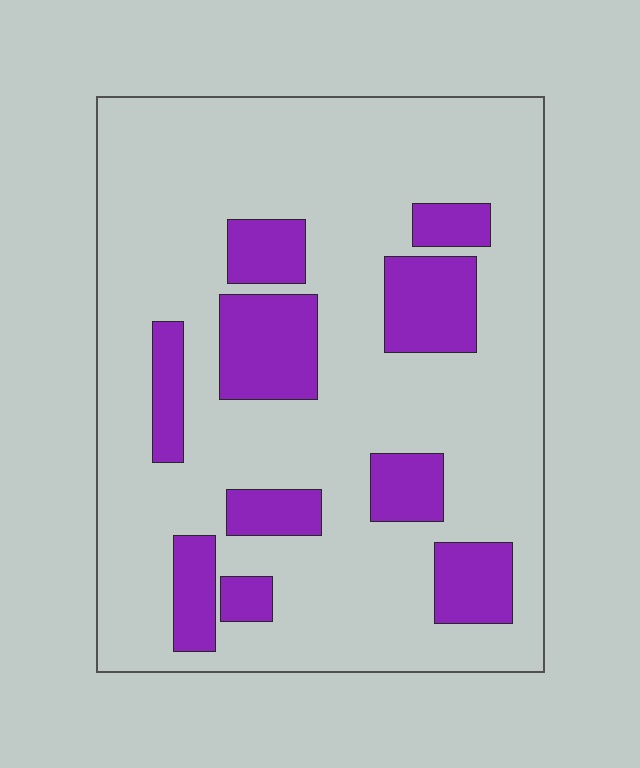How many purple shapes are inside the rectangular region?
10.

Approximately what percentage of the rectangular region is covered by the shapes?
Approximately 20%.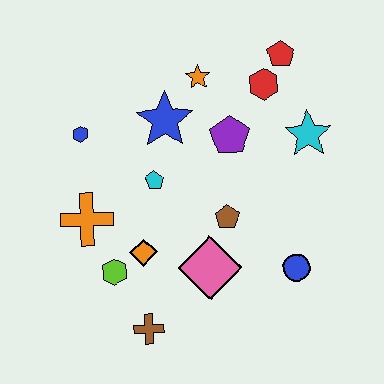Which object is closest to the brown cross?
The lime hexagon is closest to the brown cross.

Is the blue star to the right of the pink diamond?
No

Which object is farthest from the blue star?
The brown cross is farthest from the blue star.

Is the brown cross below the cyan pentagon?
Yes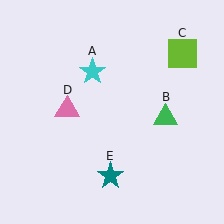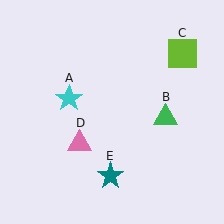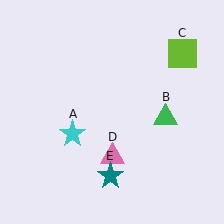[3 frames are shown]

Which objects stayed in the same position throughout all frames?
Green triangle (object B) and lime square (object C) and teal star (object E) remained stationary.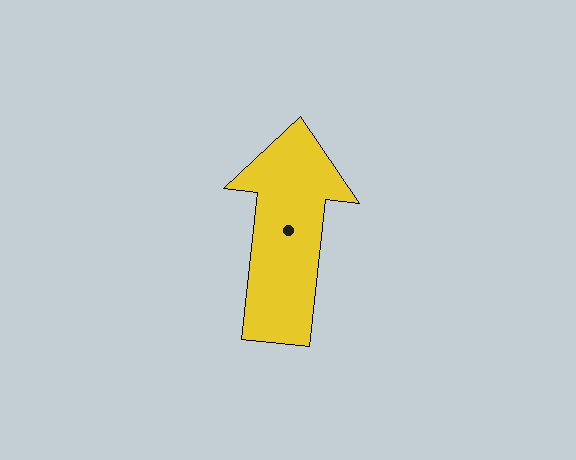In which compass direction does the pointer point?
North.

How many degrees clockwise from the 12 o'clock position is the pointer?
Approximately 6 degrees.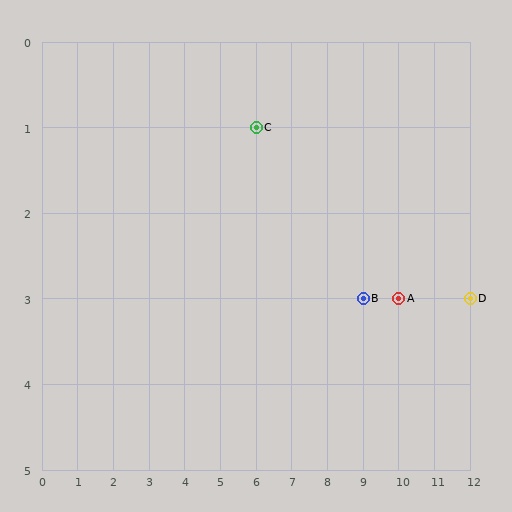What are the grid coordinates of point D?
Point D is at grid coordinates (12, 3).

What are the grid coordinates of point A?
Point A is at grid coordinates (10, 3).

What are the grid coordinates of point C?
Point C is at grid coordinates (6, 1).